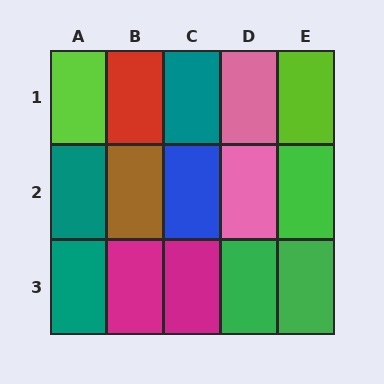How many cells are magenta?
2 cells are magenta.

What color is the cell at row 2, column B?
Brown.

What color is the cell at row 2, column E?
Green.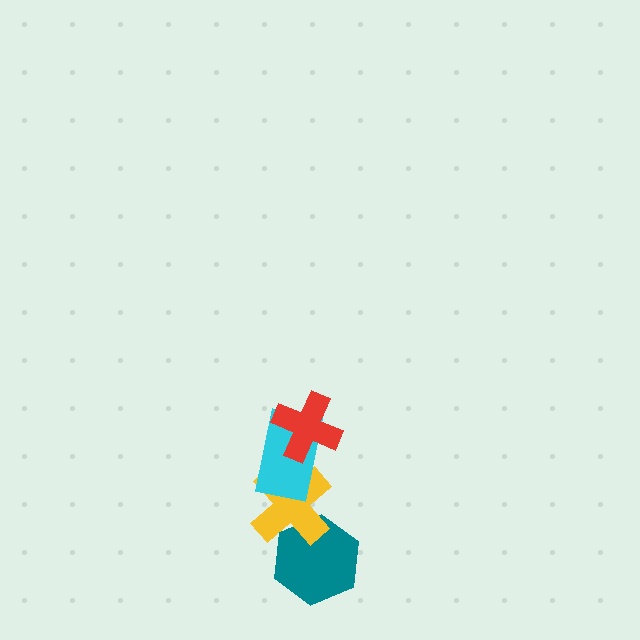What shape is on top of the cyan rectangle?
The red cross is on top of the cyan rectangle.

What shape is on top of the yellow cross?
The cyan rectangle is on top of the yellow cross.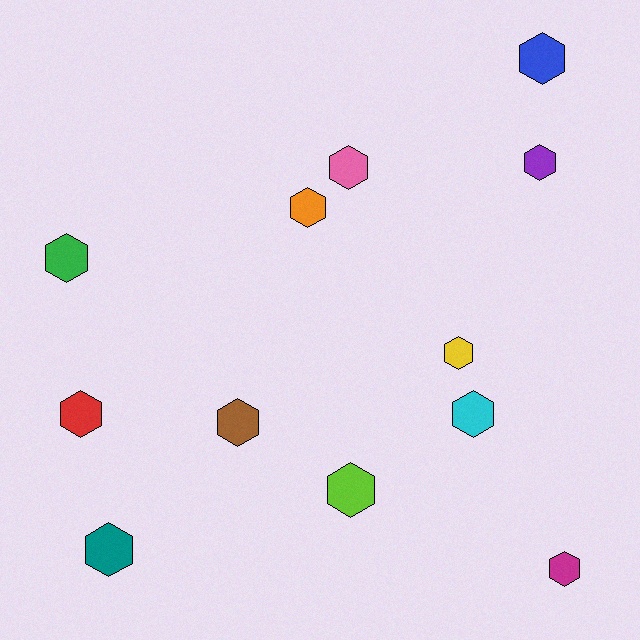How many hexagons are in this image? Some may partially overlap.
There are 12 hexagons.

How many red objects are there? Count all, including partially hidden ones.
There is 1 red object.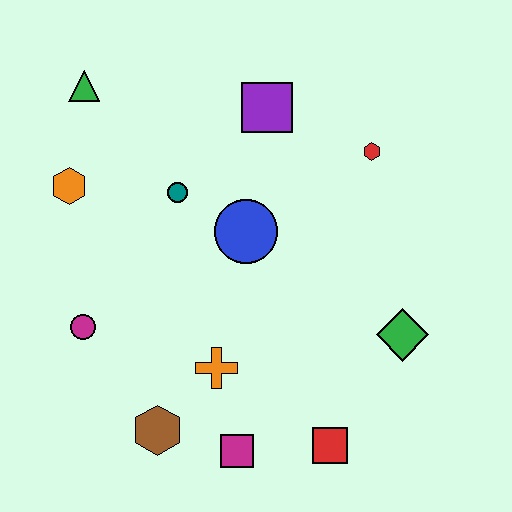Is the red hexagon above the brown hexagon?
Yes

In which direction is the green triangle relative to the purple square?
The green triangle is to the left of the purple square.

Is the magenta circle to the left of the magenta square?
Yes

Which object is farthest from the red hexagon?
The brown hexagon is farthest from the red hexagon.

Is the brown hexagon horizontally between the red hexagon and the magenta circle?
Yes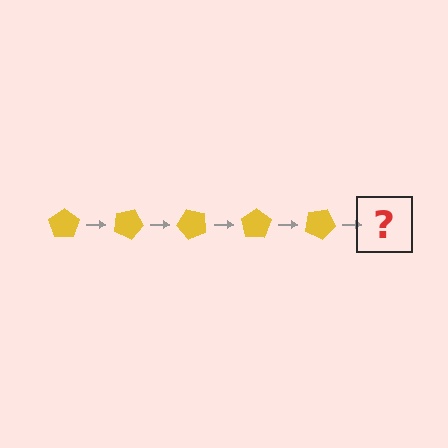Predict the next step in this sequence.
The next step is a yellow pentagon rotated 125 degrees.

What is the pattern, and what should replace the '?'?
The pattern is that the pentagon rotates 25 degrees each step. The '?' should be a yellow pentagon rotated 125 degrees.